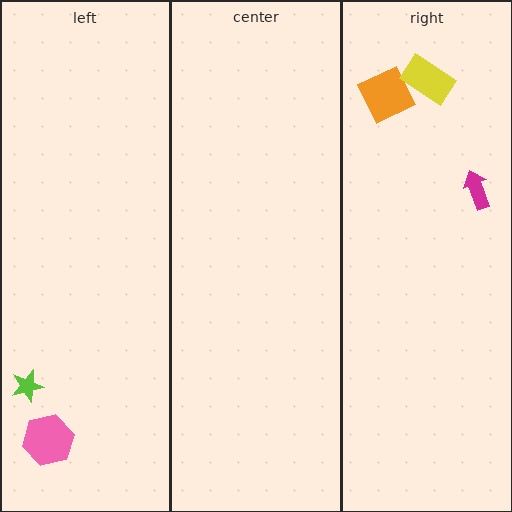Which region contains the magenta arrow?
The right region.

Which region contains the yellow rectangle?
The right region.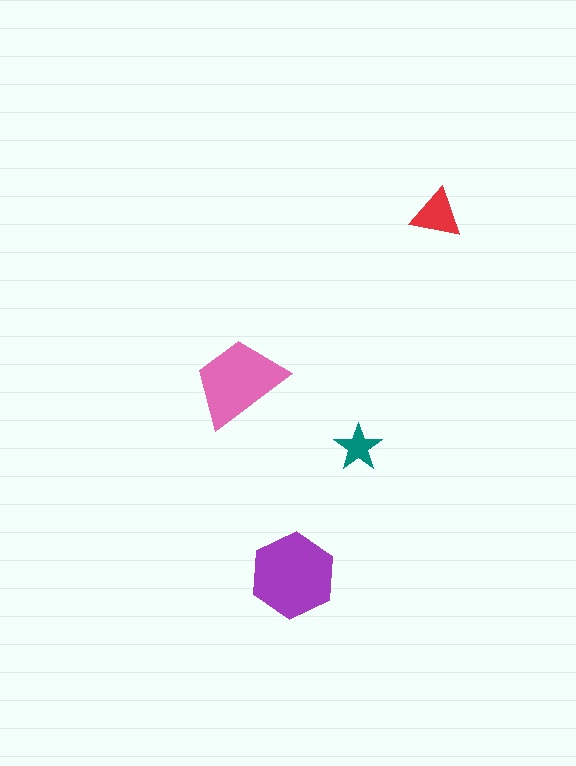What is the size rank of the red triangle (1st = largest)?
3rd.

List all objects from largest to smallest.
The purple hexagon, the pink trapezoid, the red triangle, the teal star.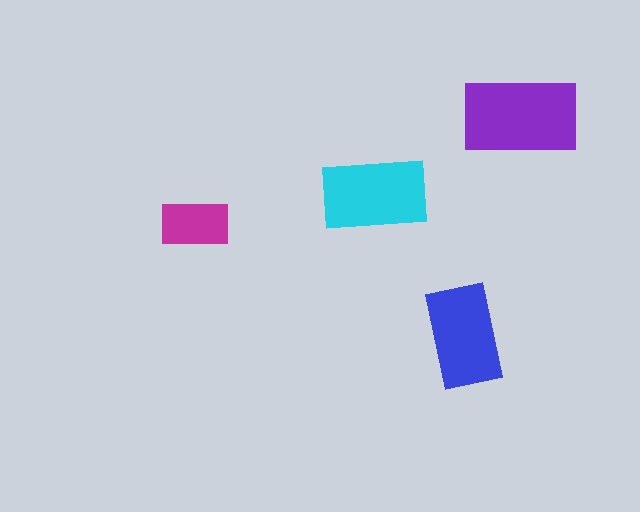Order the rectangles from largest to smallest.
the purple one, the cyan one, the blue one, the magenta one.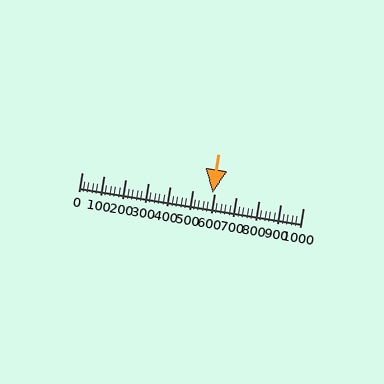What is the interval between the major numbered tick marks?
The major tick marks are spaced 100 units apart.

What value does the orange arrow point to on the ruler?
The orange arrow points to approximately 589.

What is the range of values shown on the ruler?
The ruler shows values from 0 to 1000.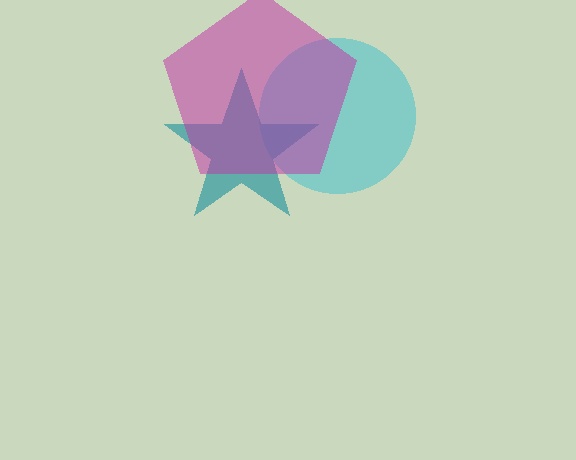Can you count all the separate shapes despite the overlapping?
Yes, there are 3 separate shapes.